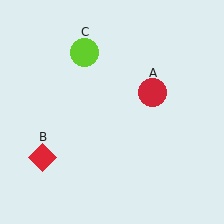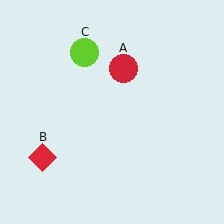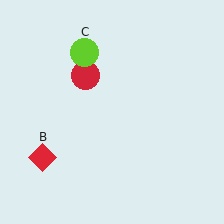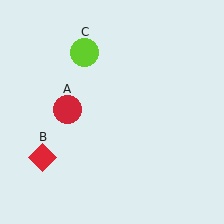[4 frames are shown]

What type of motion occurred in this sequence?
The red circle (object A) rotated counterclockwise around the center of the scene.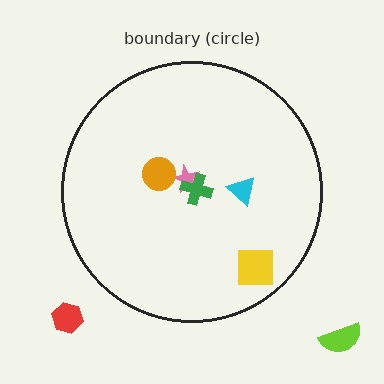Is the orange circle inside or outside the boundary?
Inside.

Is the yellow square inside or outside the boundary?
Inside.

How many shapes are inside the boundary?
5 inside, 2 outside.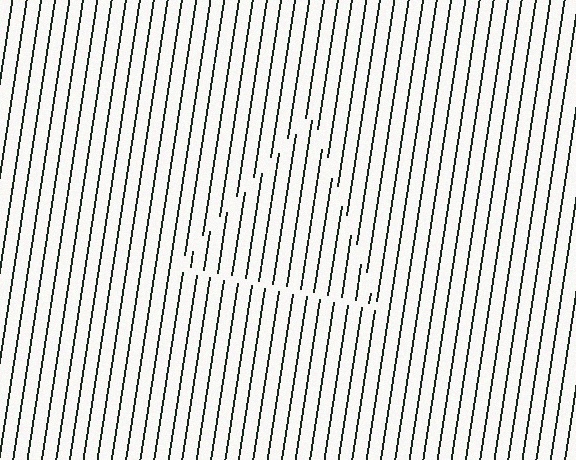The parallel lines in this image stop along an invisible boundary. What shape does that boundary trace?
An illusory triangle. The interior of the shape contains the same grating, shifted by half a period — the contour is defined by the phase discontinuity where line-ends from the inner and outer gratings abut.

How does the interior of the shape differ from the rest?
The interior of the shape contains the same grating, shifted by half a period — the contour is defined by the phase discontinuity where line-ends from the inner and outer gratings abut.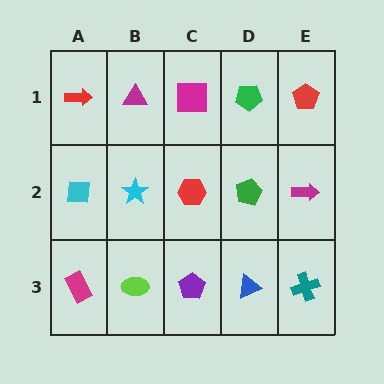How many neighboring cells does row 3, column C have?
3.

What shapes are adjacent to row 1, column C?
A red hexagon (row 2, column C), a magenta triangle (row 1, column B), a green pentagon (row 1, column D).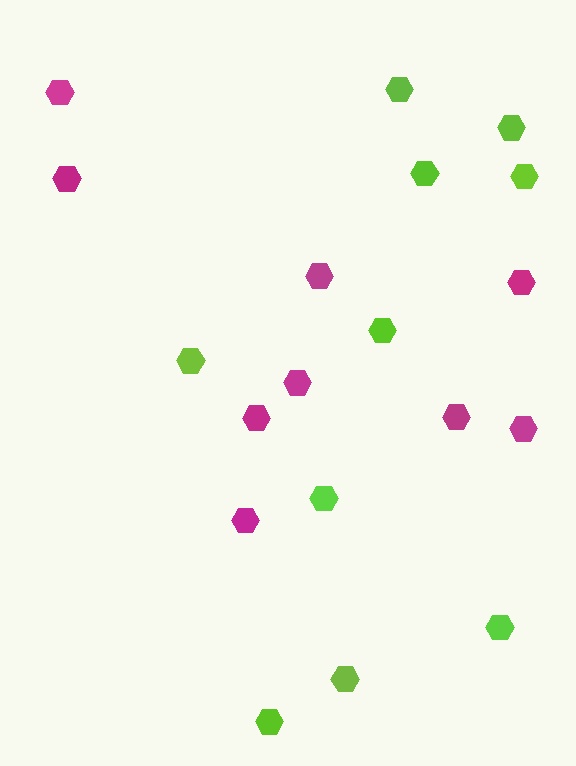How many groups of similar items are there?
There are 2 groups: one group of lime hexagons (10) and one group of magenta hexagons (9).